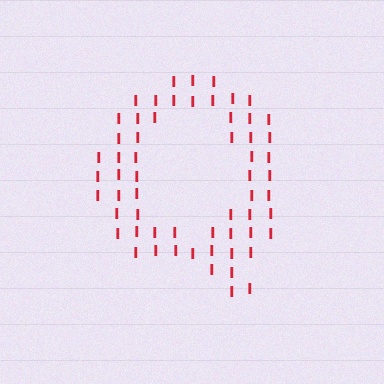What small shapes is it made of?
It is made of small letter I's.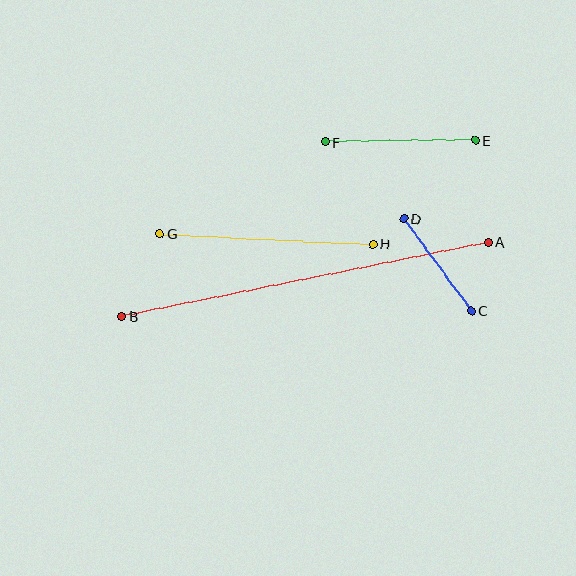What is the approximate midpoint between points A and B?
The midpoint is at approximately (305, 279) pixels.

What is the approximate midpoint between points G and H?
The midpoint is at approximately (266, 239) pixels.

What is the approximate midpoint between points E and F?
The midpoint is at approximately (401, 141) pixels.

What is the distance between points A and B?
The distance is approximately 374 pixels.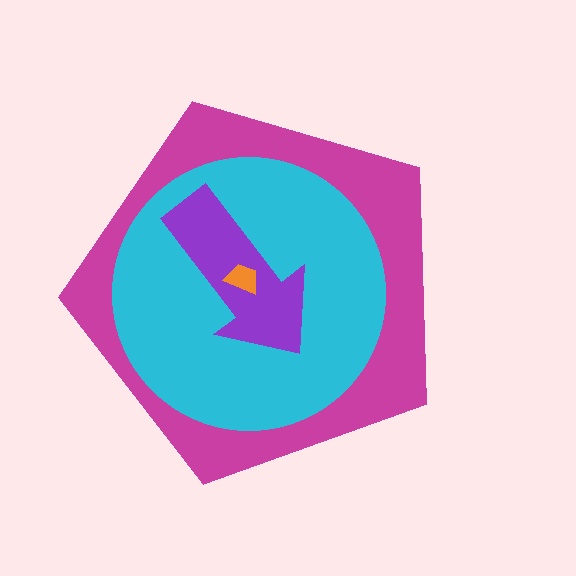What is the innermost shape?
The orange trapezoid.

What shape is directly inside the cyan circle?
The purple arrow.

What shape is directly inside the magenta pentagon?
The cyan circle.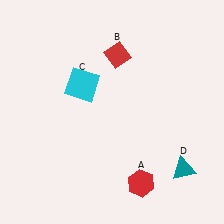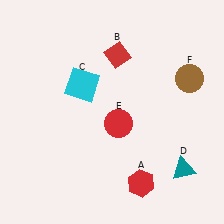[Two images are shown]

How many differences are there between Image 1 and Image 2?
There are 2 differences between the two images.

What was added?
A red circle (E), a brown circle (F) were added in Image 2.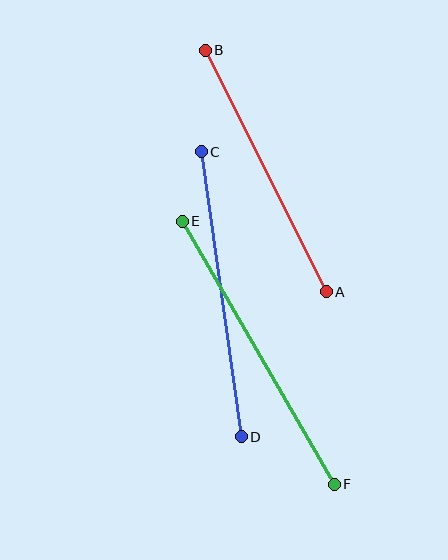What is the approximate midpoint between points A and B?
The midpoint is at approximately (266, 171) pixels.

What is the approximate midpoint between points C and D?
The midpoint is at approximately (221, 294) pixels.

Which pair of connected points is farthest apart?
Points E and F are farthest apart.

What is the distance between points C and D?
The distance is approximately 288 pixels.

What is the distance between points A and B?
The distance is approximately 270 pixels.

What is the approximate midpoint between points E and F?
The midpoint is at approximately (258, 353) pixels.